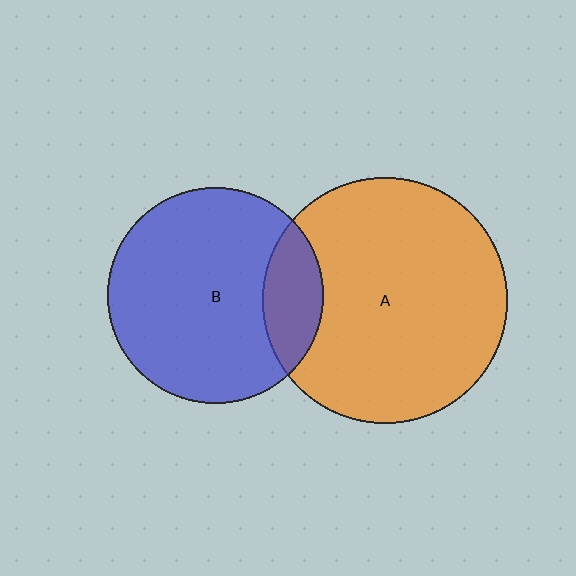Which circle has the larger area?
Circle A (orange).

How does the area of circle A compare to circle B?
Approximately 1.3 times.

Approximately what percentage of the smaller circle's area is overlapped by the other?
Approximately 20%.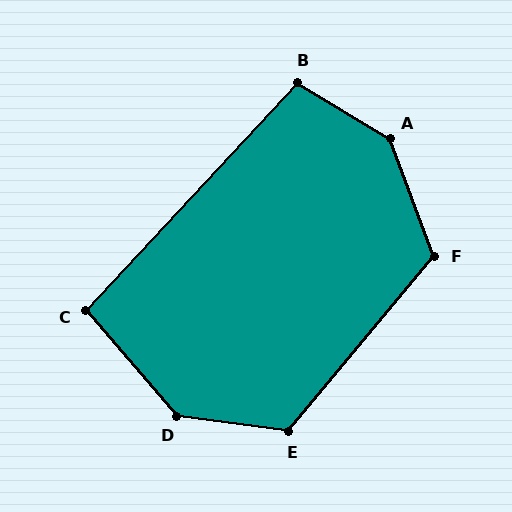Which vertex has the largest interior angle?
A, at approximately 142 degrees.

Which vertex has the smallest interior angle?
C, at approximately 96 degrees.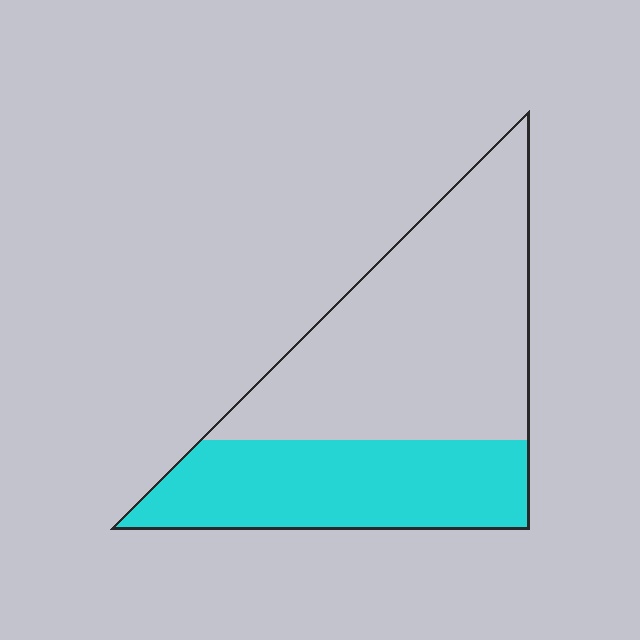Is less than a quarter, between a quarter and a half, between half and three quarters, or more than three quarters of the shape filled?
Between a quarter and a half.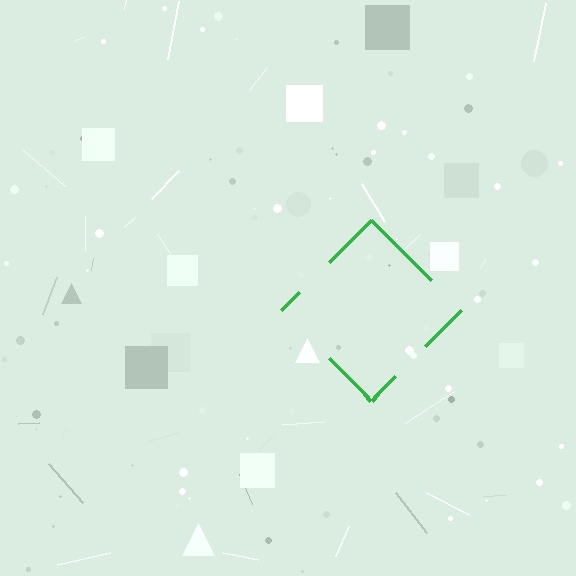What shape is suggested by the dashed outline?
The dashed outline suggests a diamond.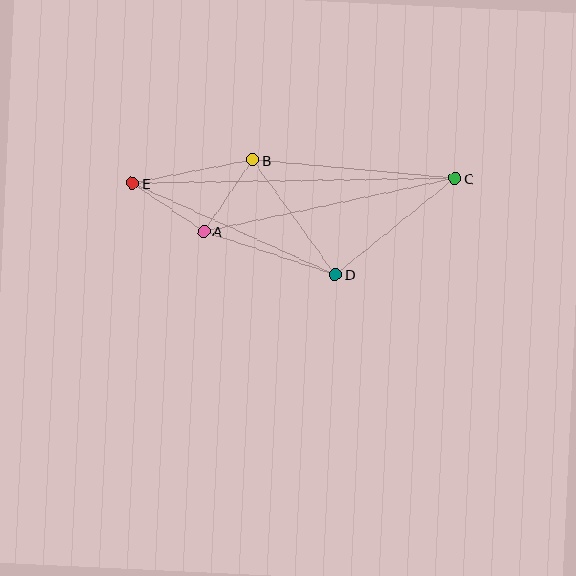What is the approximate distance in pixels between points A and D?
The distance between A and D is approximately 139 pixels.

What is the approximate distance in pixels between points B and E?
The distance between B and E is approximately 123 pixels.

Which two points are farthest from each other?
Points C and E are farthest from each other.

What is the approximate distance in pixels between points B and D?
The distance between B and D is approximately 141 pixels.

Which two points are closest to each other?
Points A and E are closest to each other.